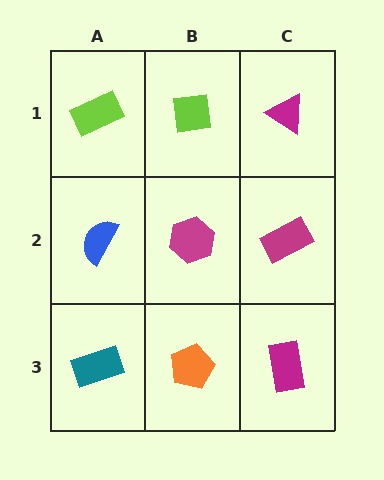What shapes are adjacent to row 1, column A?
A blue semicircle (row 2, column A), a lime square (row 1, column B).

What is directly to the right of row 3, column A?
An orange pentagon.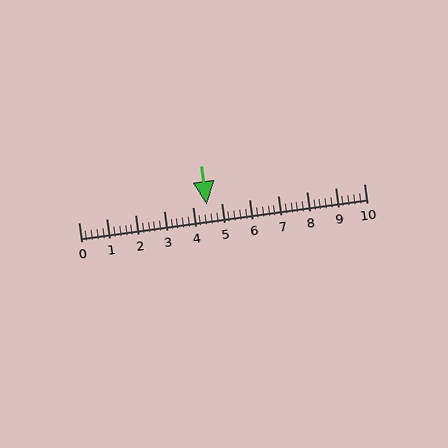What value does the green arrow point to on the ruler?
The green arrow points to approximately 4.5.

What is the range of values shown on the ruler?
The ruler shows values from 0 to 10.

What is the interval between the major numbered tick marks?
The major tick marks are spaced 1 units apart.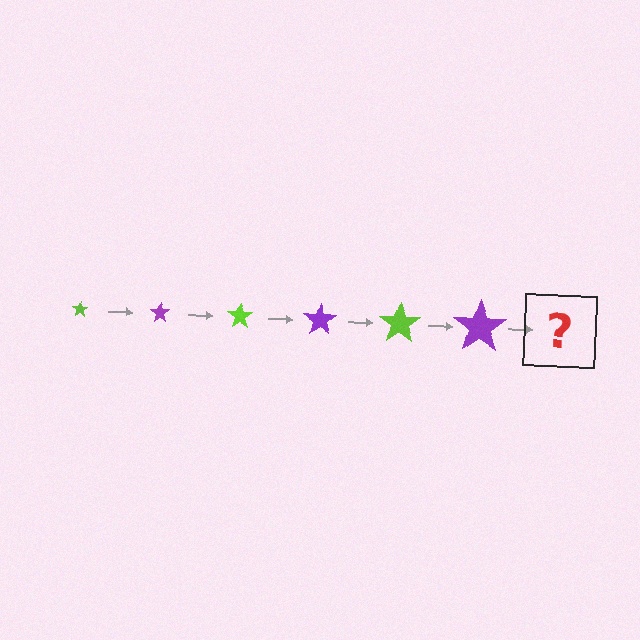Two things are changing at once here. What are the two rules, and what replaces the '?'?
The two rules are that the star grows larger each step and the color cycles through lime and purple. The '?' should be a lime star, larger than the previous one.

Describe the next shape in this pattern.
It should be a lime star, larger than the previous one.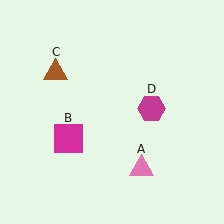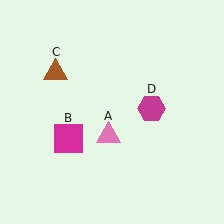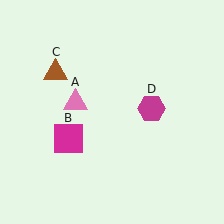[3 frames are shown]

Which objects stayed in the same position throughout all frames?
Magenta square (object B) and brown triangle (object C) and magenta hexagon (object D) remained stationary.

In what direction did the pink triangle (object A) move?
The pink triangle (object A) moved up and to the left.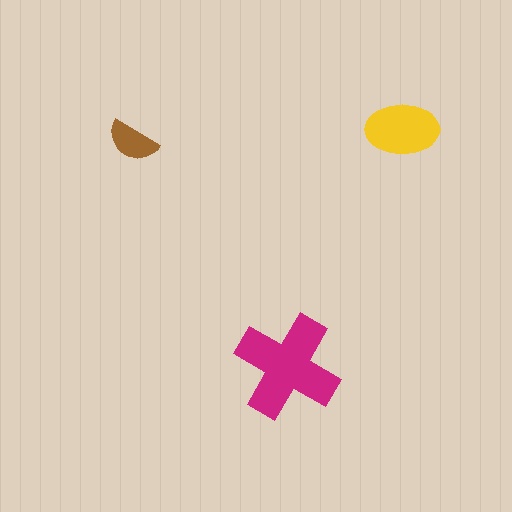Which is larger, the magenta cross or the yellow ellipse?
The magenta cross.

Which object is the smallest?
The brown semicircle.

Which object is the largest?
The magenta cross.